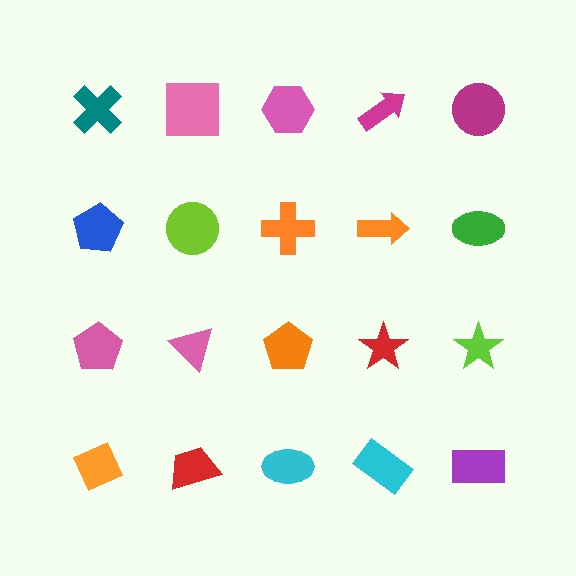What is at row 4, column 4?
A cyan rectangle.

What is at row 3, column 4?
A red star.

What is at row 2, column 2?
A lime circle.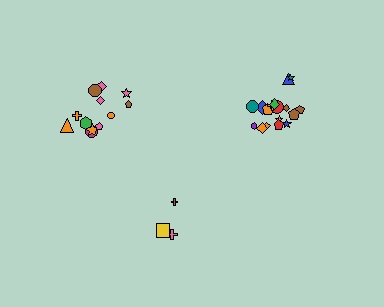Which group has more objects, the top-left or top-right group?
The top-right group.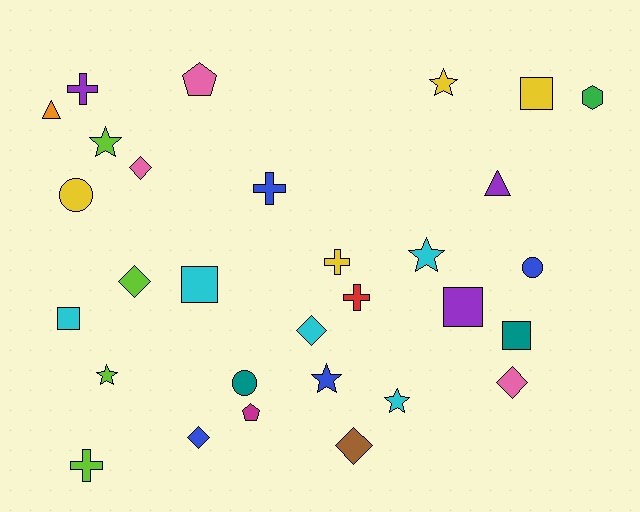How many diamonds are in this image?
There are 6 diamonds.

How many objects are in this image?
There are 30 objects.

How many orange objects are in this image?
There is 1 orange object.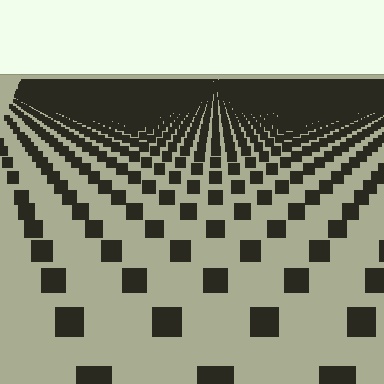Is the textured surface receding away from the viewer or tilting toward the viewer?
The surface is receding away from the viewer. Texture elements get smaller and denser toward the top.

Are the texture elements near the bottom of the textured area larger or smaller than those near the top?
Larger. Near the bottom, elements are closer to the viewer and appear at a bigger on-screen size.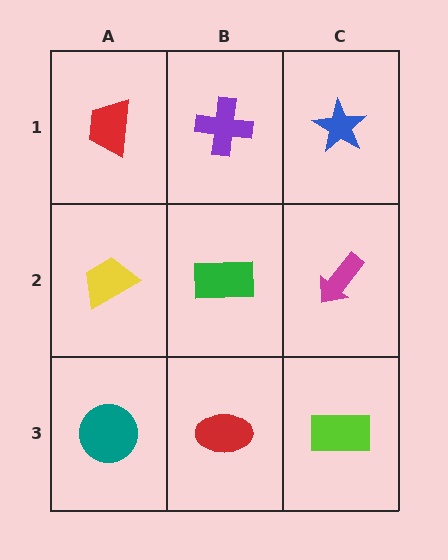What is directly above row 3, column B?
A green rectangle.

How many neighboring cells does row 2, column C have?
3.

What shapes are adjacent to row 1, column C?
A magenta arrow (row 2, column C), a purple cross (row 1, column B).